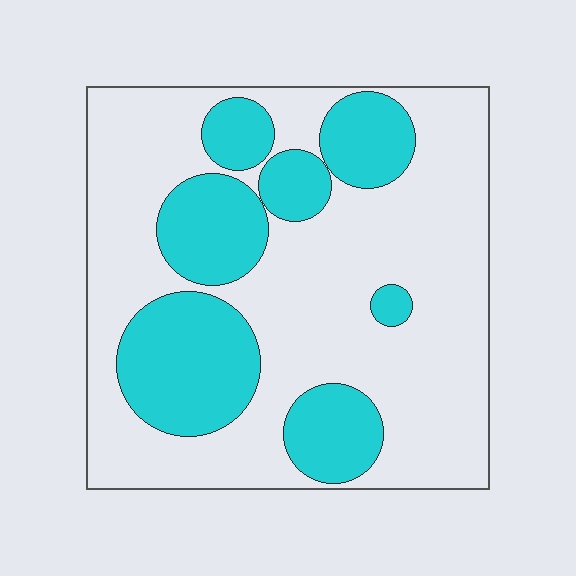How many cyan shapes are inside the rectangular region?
7.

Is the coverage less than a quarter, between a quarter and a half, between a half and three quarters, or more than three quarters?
Between a quarter and a half.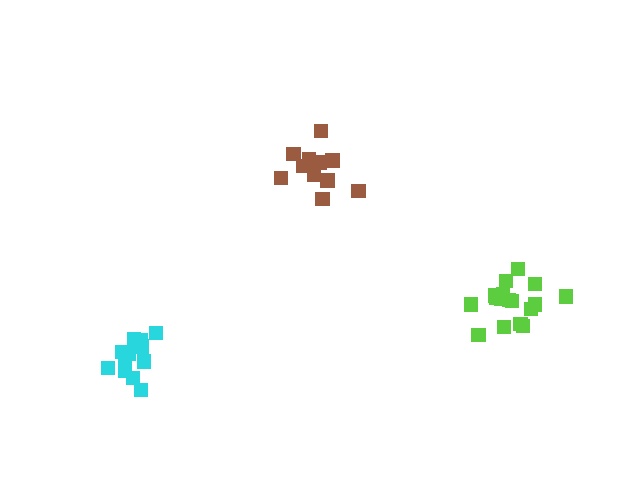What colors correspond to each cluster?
The clusters are colored: cyan, lime, brown.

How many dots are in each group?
Group 1: 13 dots, Group 2: 17 dots, Group 3: 12 dots (42 total).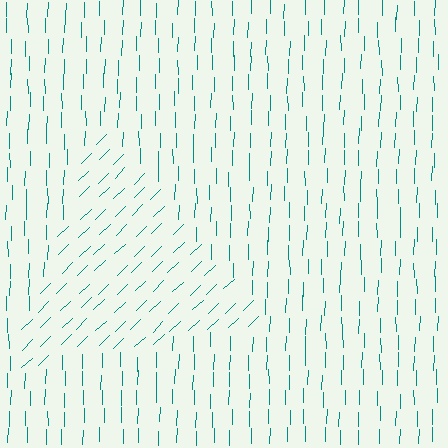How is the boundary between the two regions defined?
The boundary is defined purely by a change in line orientation (approximately 45 degrees difference). All lines are the same color and thickness.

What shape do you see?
I see a triangle.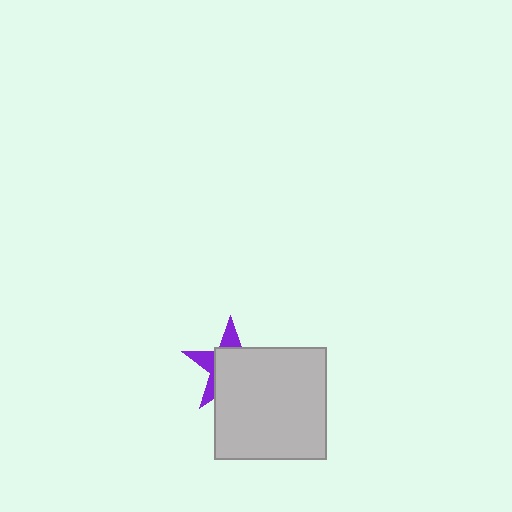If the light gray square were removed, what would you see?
You would see the complete purple star.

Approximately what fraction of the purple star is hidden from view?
Roughly 68% of the purple star is hidden behind the light gray square.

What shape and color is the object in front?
The object in front is a light gray square.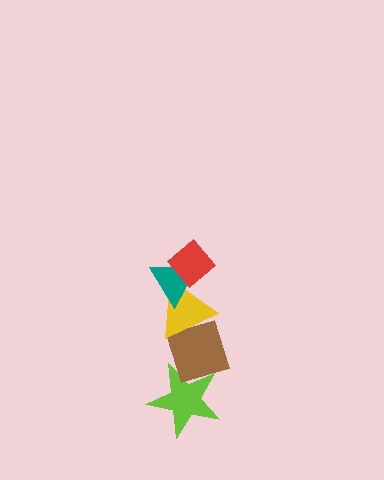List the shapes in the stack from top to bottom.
From top to bottom: the red diamond, the teal triangle, the yellow triangle, the brown diamond, the lime star.